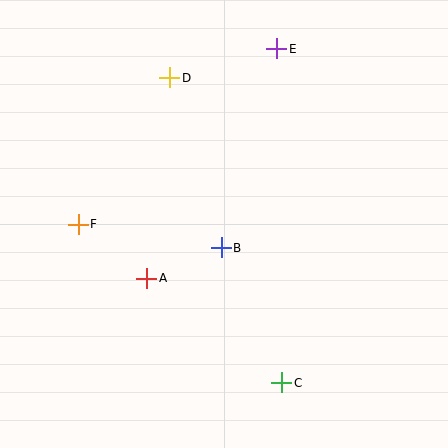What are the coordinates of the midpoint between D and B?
The midpoint between D and B is at (196, 163).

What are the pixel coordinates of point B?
Point B is at (221, 248).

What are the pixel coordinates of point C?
Point C is at (282, 383).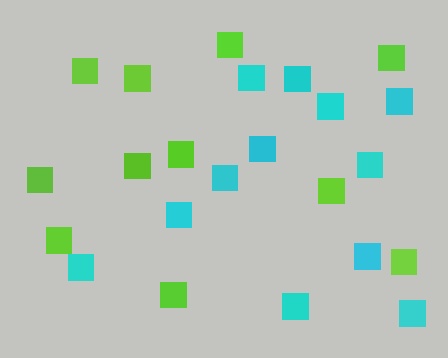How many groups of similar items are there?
There are 2 groups: one group of cyan squares (12) and one group of lime squares (11).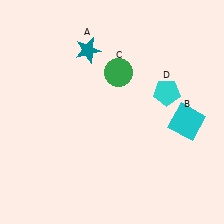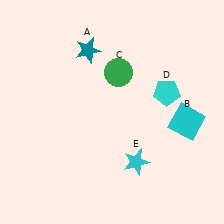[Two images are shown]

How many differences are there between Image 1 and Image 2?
There is 1 difference between the two images.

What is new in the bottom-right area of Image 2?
A cyan star (E) was added in the bottom-right area of Image 2.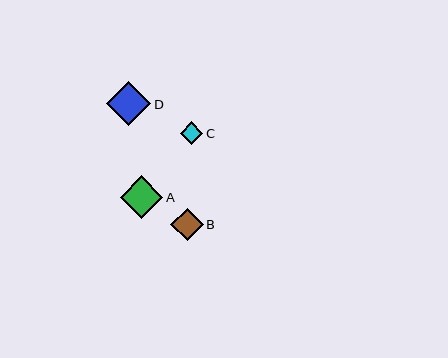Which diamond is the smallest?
Diamond C is the smallest with a size of approximately 22 pixels.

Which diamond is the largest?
Diamond D is the largest with a size of approximately 45 pixels.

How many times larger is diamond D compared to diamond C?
Diamond D is approximately 2.0 times the size of diamond C.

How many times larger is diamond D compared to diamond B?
Diamond D is approximately 1.4 times the size of diamond B.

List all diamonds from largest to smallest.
From largest to smallest: D, A, B, C.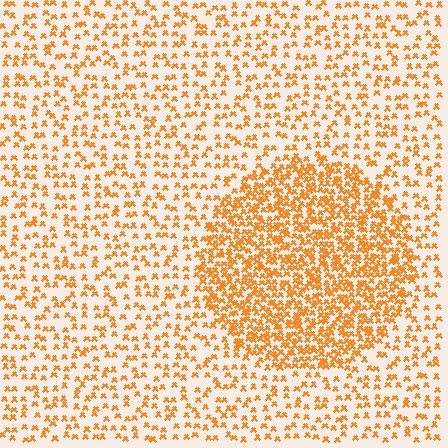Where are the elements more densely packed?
The elements are more densely packed inside the circle boundary.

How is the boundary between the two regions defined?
The boundary is defined by a change in element density (approximately 2.4x ratio). All elements are the same color, size, and shape.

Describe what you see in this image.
The image contains small orange elements arranged at two different densities. A circle-shaped region is visible where the elements are more densely packed than the surrounding area.